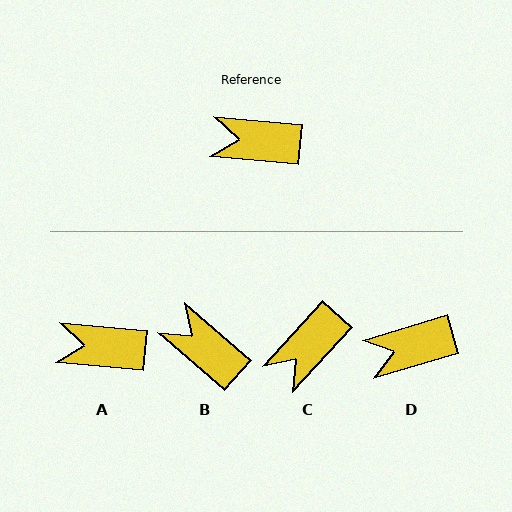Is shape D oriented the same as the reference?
No, it is off by about 22 degrees.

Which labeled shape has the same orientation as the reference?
A.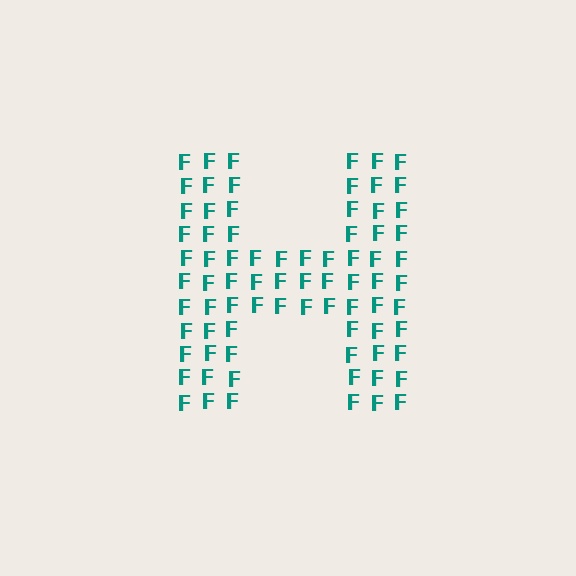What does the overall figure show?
The overall figure shows the letter H.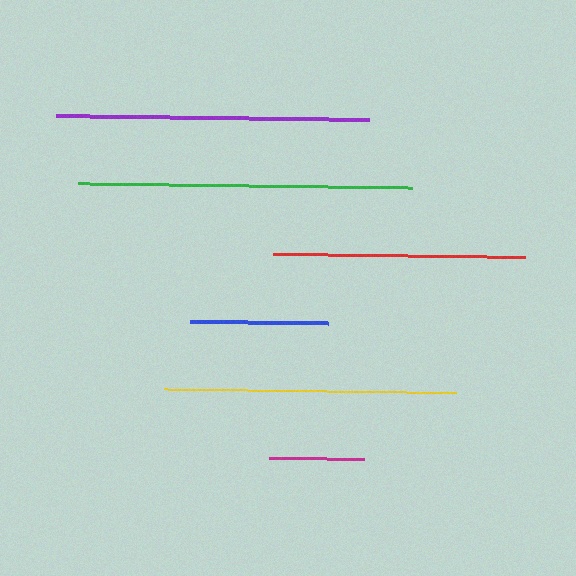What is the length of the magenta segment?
The magenta segment is approximately 95 pixels long.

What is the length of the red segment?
The red segment is approximately 252 pixels long.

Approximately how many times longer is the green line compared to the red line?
The green line is approximately 1.3 times the length of the red line.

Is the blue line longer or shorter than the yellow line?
The yellow line is longer than the blue line.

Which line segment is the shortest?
The magenta line is the shortest at approximately 95 pixels.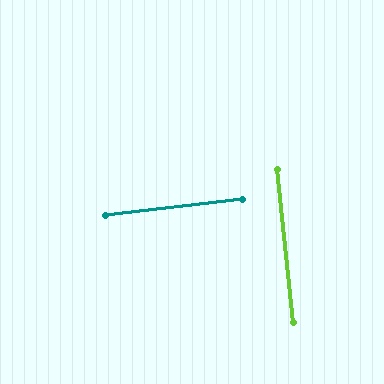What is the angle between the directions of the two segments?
Approximately 89 degrees.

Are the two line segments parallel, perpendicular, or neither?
Perpendicular — they meet at approximately 89°.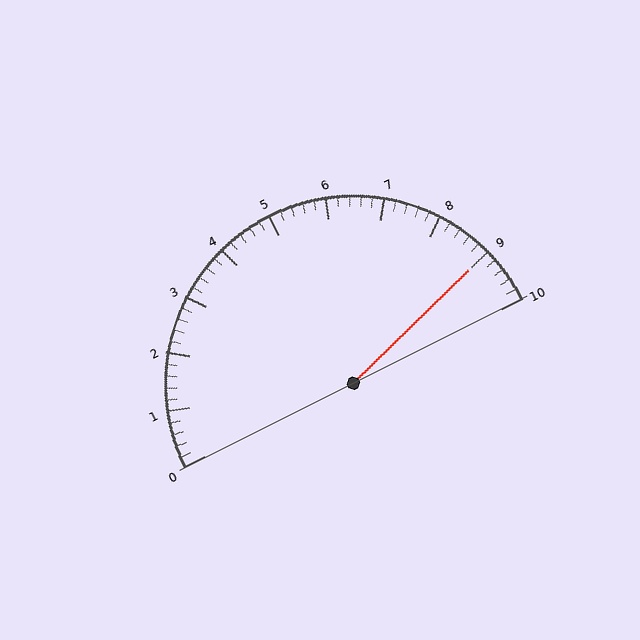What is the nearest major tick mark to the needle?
The nearest major tick mark is 9.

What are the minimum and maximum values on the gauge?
The gauge ranges from 0 to 10.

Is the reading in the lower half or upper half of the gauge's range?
The reading is in the upper half of the range (0 to 10).